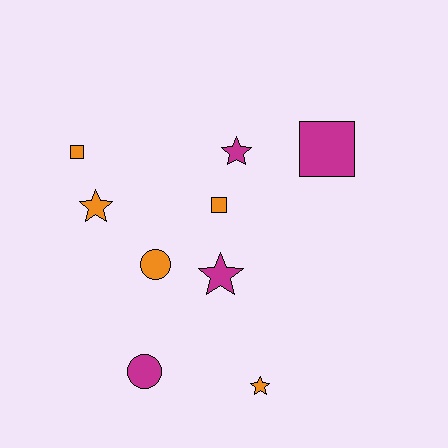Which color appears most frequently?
Orange, with 5 objects.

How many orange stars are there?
There are 2 orange stars.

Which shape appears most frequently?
Star, with 4 objects.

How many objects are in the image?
There are 9 objects.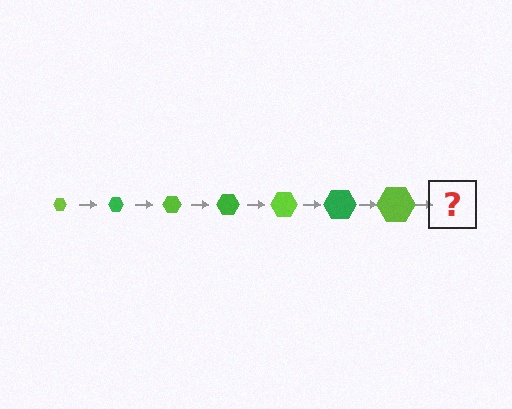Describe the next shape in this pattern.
It should be a green hexagon, larger than the previous one.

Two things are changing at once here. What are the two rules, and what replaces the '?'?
The two rules are that the hexagon grows larger each step and the color cycles through lime and green. The '?' should be a green hexagon, larger than the previous one.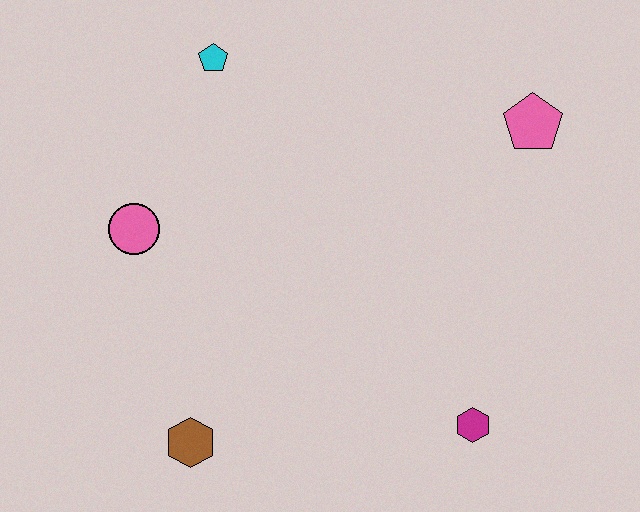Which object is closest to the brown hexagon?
The pink circle is closest to the brown hexagon.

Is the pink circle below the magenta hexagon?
No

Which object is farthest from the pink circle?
The pink pentagon is farthest from the pink circle.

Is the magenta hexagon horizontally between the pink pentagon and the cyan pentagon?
Yes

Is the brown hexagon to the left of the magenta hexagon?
Yes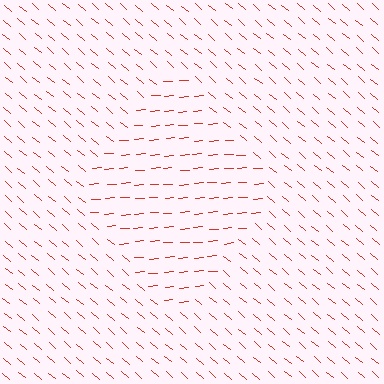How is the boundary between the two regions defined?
The boundary is defined purely by a change in line orientation (approximately 45 degrees difference). All lines are the same color and thickness.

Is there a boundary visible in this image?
Yes, there is a texture boundary formed by a change in line orientation.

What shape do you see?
I see a diamond.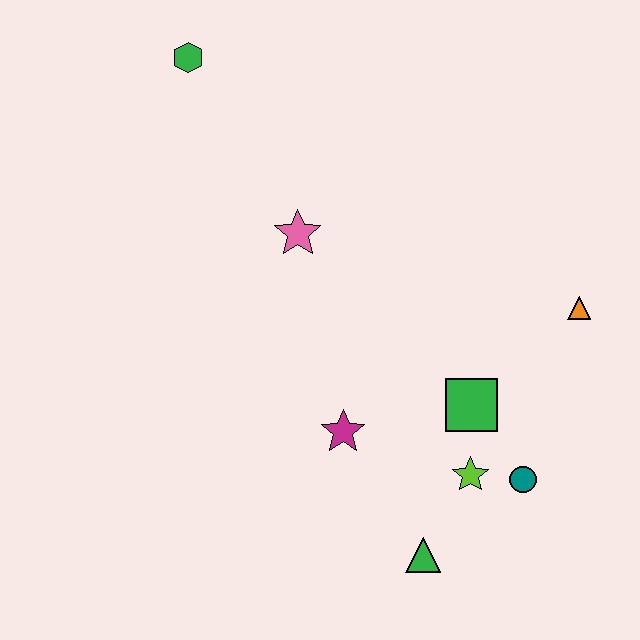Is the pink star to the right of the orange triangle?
No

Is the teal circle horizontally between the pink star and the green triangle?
No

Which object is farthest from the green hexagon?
The green triangle is farthest from the green hexagon.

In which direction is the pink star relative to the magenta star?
The pink star is above the magenta star.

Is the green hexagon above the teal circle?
Yes